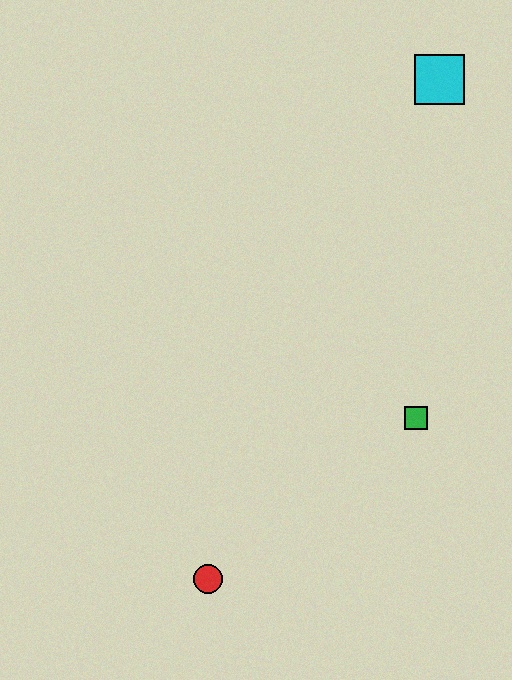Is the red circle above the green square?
No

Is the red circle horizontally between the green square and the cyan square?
No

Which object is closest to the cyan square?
The green square is closest to the cyan square.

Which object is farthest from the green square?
The cyan square is farthest from the green square.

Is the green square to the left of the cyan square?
Yes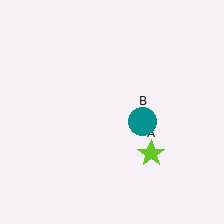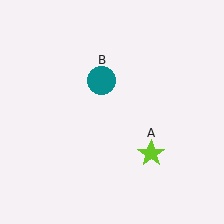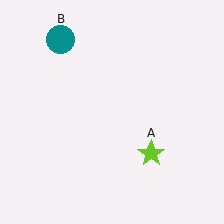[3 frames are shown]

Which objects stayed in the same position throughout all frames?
Lime star (object A) remained stationary.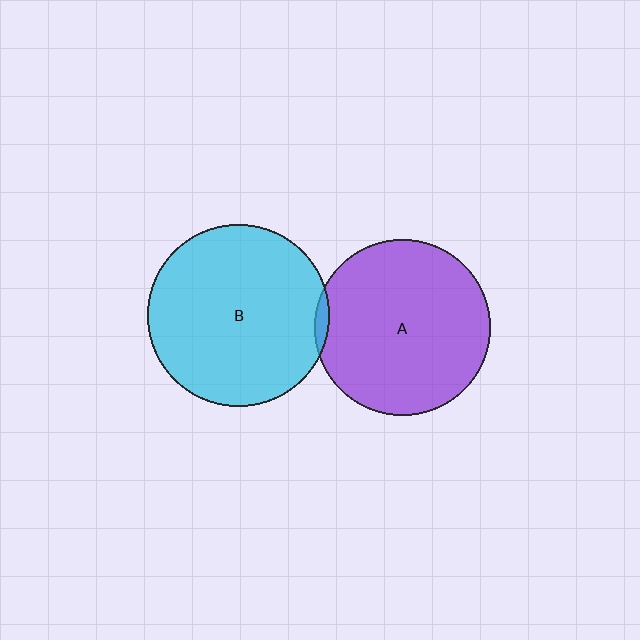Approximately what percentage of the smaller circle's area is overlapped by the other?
Approximately 5%.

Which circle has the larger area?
Circle B (cyan).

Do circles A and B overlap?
Yes.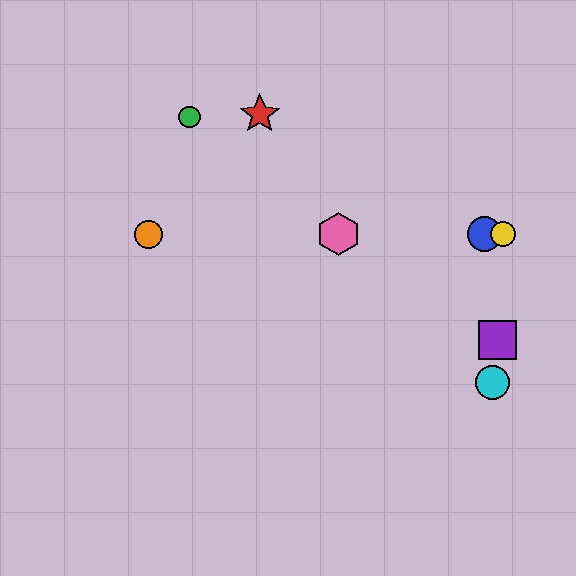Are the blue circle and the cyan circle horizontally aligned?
No, the blue circle is at y≈234 and the cyan circle is at y≈383.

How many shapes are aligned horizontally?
4 shapes (the blue circle, the yellow circle, the orange circle, the pink hexagon) are aligned horizontally.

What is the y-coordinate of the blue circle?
The blue circle is at y≈234.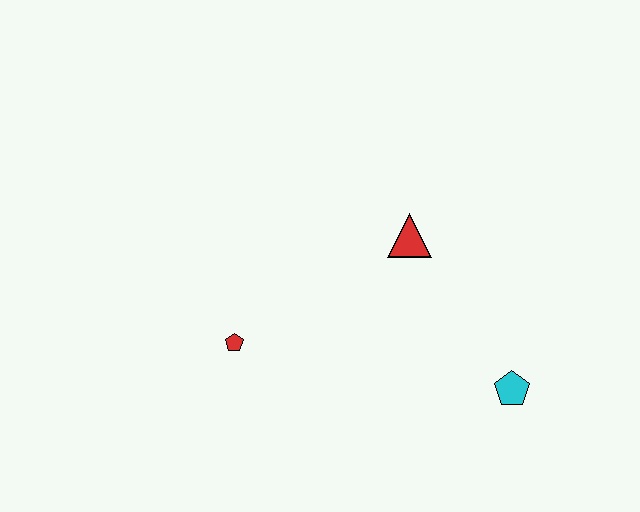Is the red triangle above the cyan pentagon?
Yes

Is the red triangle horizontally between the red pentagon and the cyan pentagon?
Yes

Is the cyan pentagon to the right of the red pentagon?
Yes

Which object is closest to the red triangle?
The cyan pentagon is closest to the red triangle.